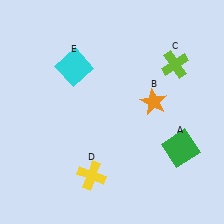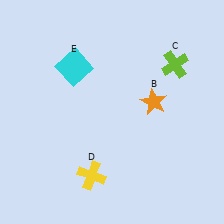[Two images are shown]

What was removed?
The green square (A) was removed in Image 2.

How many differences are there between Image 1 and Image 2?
There is 1 difference between the two images.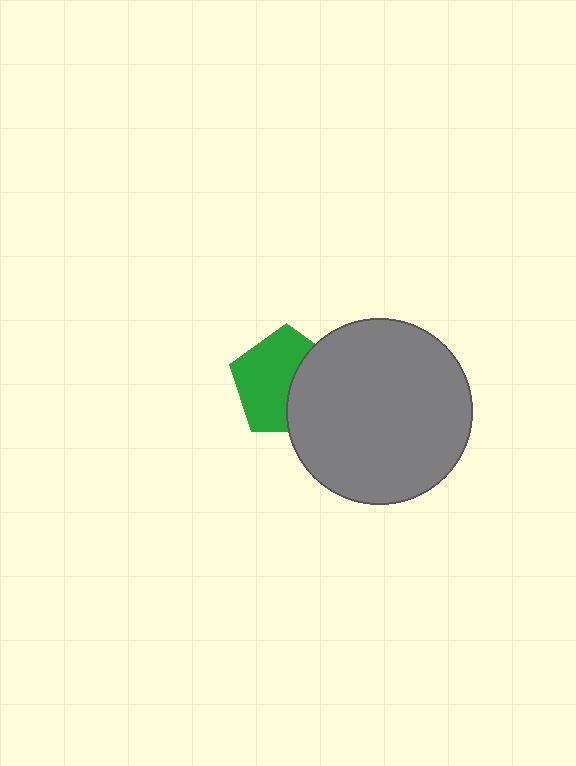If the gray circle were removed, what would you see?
You would see the complete green pentagon.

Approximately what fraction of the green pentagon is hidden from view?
Roughly 40% of the green pentagon is hidden behind the gray circle.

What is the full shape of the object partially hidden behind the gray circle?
The partially hidden object is a green pentagon.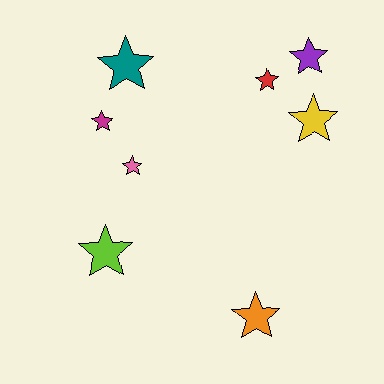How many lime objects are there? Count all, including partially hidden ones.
There is 1 lime object.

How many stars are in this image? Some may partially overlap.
There are 8 stars.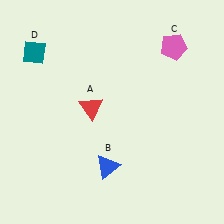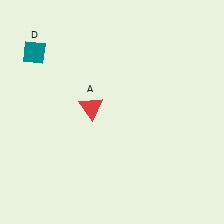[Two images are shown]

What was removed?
The pink pentagon (C), the blue triangle (B) were removed in Image 2.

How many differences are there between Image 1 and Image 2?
There are 2 differences between the two images.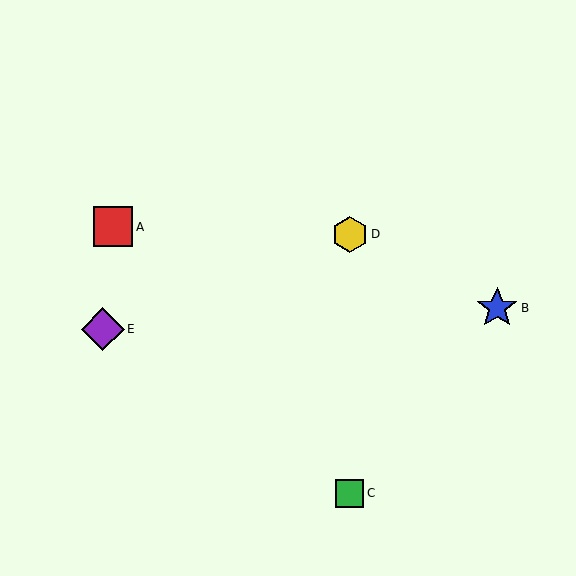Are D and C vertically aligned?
Yes, both are at x≈350.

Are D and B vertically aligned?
No, D is at x≈350 and B is at x≈497.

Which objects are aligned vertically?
Objects C, D are aligned vertically.